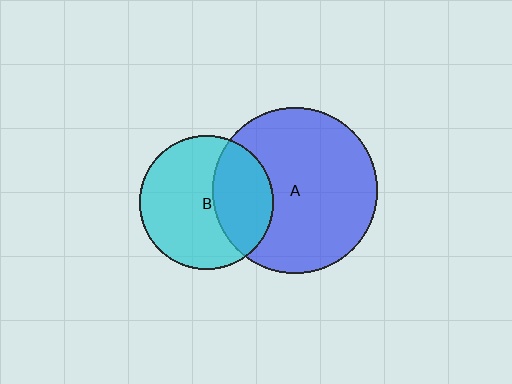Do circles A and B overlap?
Yes.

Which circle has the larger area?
Circle A (blue).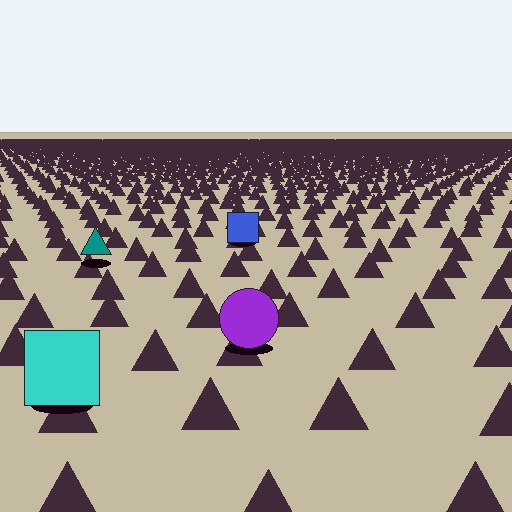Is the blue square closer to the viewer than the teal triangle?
No. The teal triangle is closer — you can tell from the texture gradient: the ground texture is coarser near it.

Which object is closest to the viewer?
The cyan square is closest. The texture marks near it are larger and more spread out.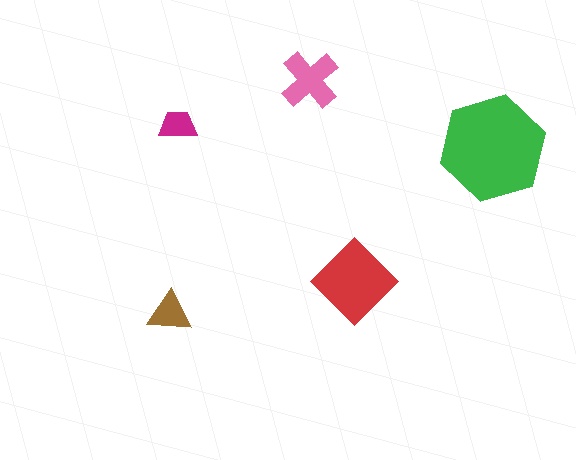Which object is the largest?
The green hexagon.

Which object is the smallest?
The magenta trapezoid.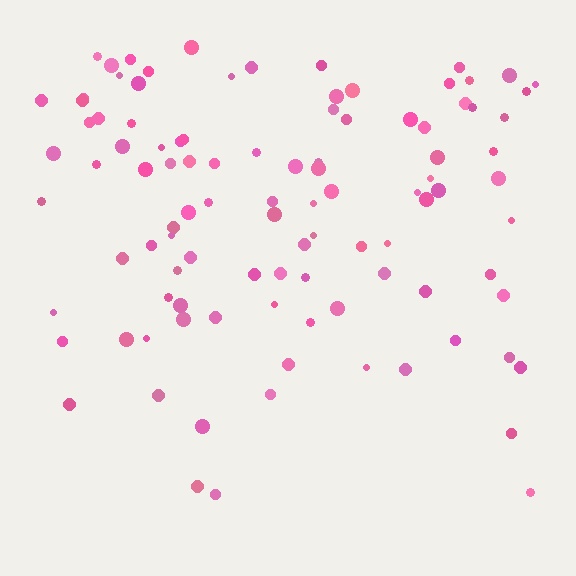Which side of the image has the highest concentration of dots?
The top.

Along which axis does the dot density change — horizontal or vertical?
Vertical.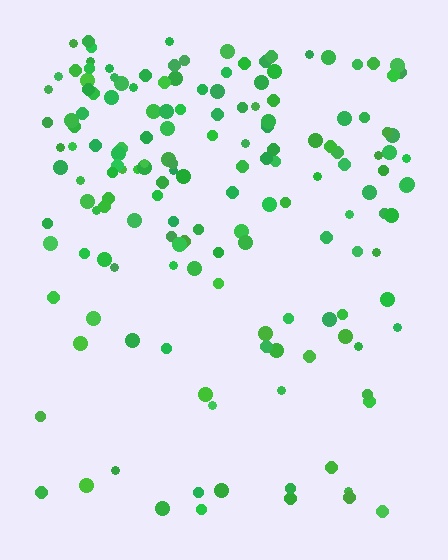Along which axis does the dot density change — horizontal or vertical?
Vertical.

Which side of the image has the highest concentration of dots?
The top.